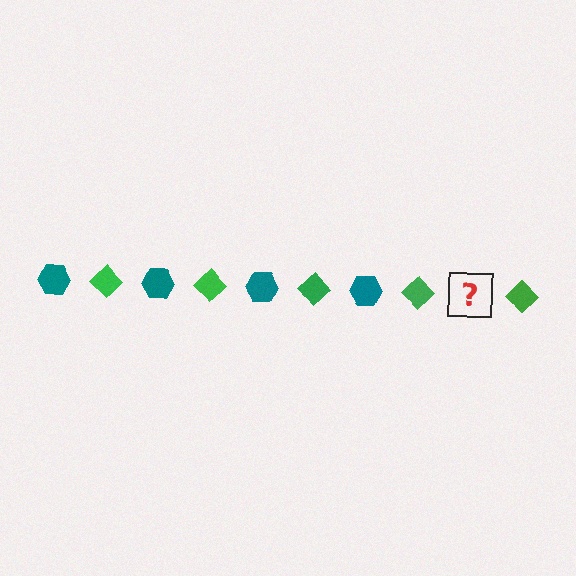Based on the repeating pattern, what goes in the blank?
The blank should be a teal hexagon.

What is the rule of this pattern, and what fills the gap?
The rule is that the pattern alternates between teal hexagon and green diamond. The gap should be filled with a teal hexagon.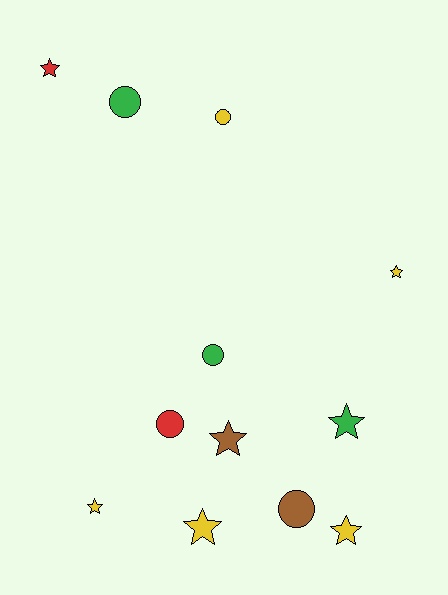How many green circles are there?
There are 2 green circles.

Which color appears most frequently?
Yellow, with 5 objects.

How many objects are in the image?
There are 12 objects.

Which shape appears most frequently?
Star, with 7 objects.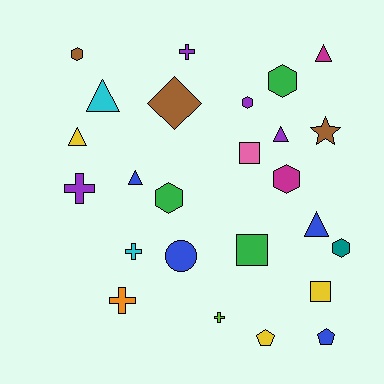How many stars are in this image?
There is 1 star.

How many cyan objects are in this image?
There are 2 cyan objects.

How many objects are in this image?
There are 25 objects.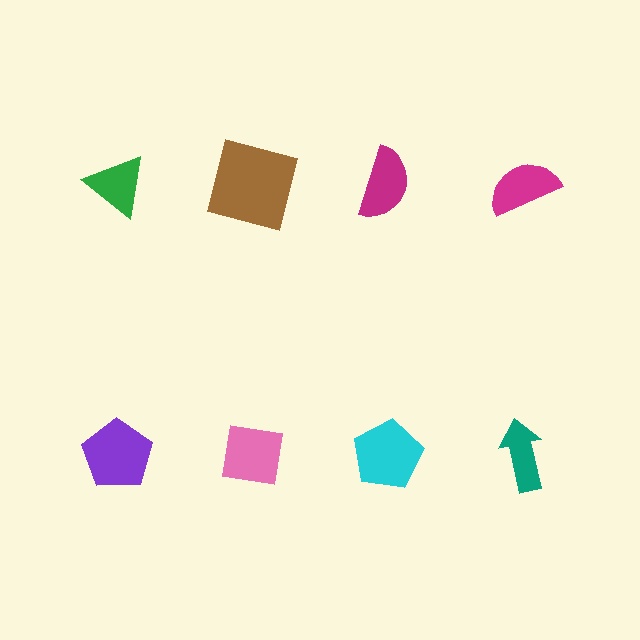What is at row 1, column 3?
A magenta semicircle.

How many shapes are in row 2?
4 shapes.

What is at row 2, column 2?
A pink square.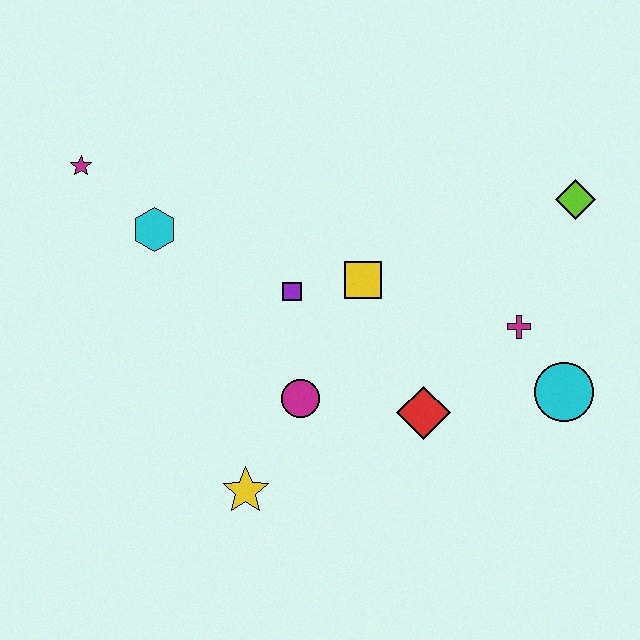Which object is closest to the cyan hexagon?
The magenta star is closest to the cyan hexagon.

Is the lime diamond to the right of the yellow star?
Yes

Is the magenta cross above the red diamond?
Yes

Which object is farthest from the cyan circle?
The magenta star is farthest from the cyan circle.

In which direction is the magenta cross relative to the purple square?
The magenta cross is to the right of the purple square.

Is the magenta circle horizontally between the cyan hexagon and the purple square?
No